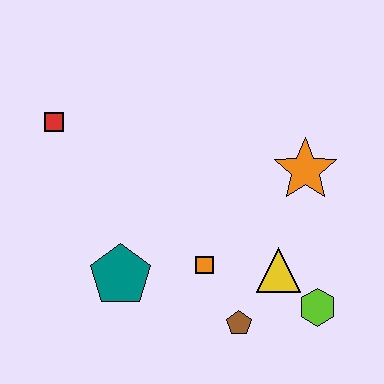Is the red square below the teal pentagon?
No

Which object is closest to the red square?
The teal pentagon is closest to the red square.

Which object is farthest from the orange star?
The red square is farthest from the orange star.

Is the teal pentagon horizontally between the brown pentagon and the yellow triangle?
No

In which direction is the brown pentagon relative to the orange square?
The brown pentagon is below the orange square.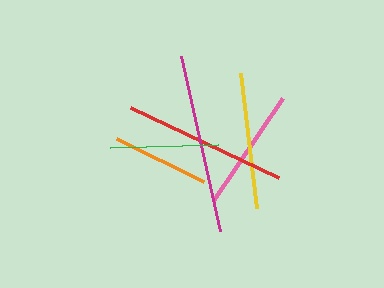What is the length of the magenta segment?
The magenta segment is approximately 179 pixels long.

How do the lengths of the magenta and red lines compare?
The magenta and red lines are approximately the same length.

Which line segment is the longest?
The magenta line is the longest at approximately 179 pixels.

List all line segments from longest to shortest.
From longest to shortest: magenta, red, yellow, pink, green, orange.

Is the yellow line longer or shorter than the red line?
The red line is longer than the yellow line.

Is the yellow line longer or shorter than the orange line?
The yellow line is longer than the orange line.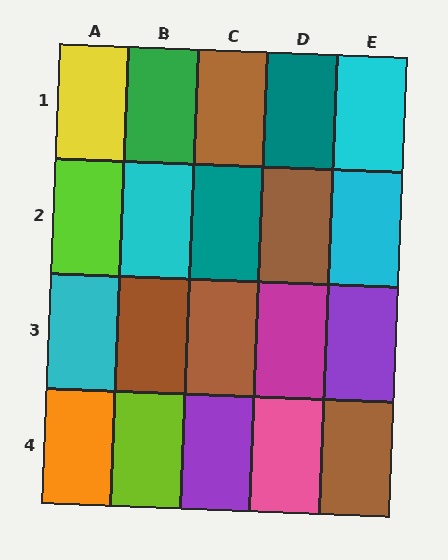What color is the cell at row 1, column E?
Cyan.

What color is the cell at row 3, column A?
Cyan.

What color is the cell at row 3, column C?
Brown.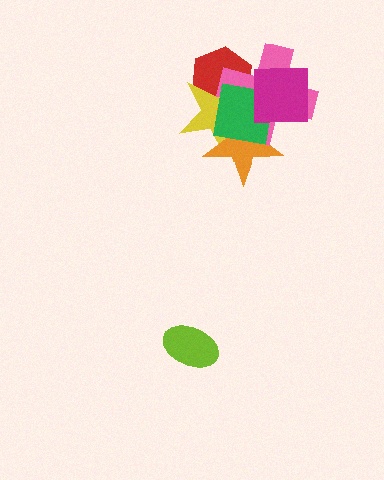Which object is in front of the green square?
The magenta square is in front of the green square.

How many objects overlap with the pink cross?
5 objects overlap with the pink cross.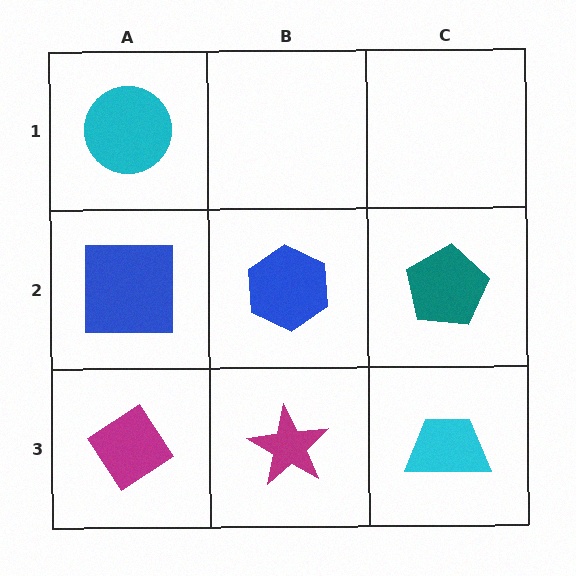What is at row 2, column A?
A blue square.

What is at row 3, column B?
A magenta star.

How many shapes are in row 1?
1 shape.